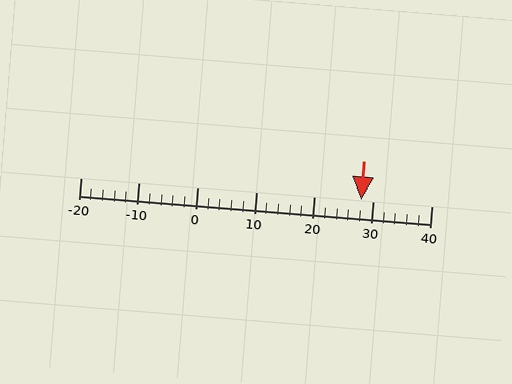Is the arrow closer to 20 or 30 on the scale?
The arrow is closer to 30.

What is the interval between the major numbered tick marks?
The major tick marks are spaced 10 units apart.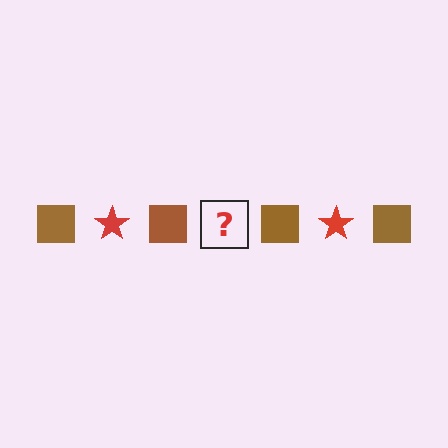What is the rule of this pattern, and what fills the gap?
The rule is that the pattern alternates between brown square and red star. The gap should be filled with a red star.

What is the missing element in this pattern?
The missing element is a red star.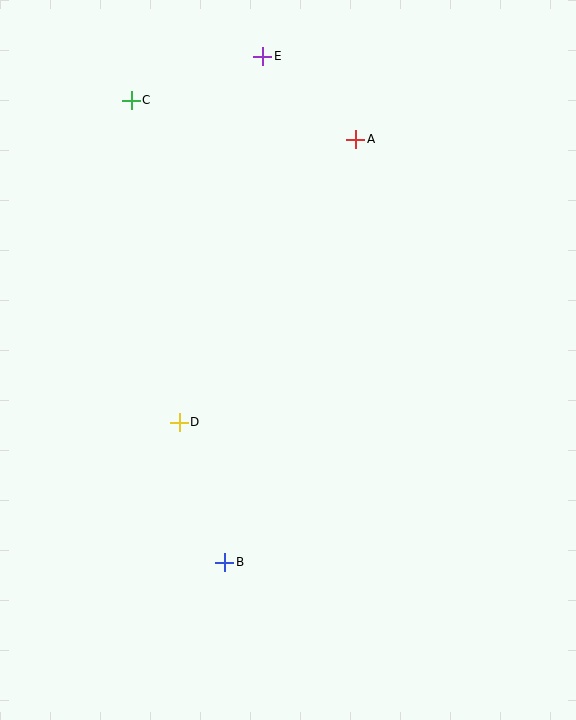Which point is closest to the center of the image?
Point D at (179, 422) is closest to the center.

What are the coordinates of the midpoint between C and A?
The midpoint between C and A is at (243, 120).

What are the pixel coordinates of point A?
Point A is at (356, 139).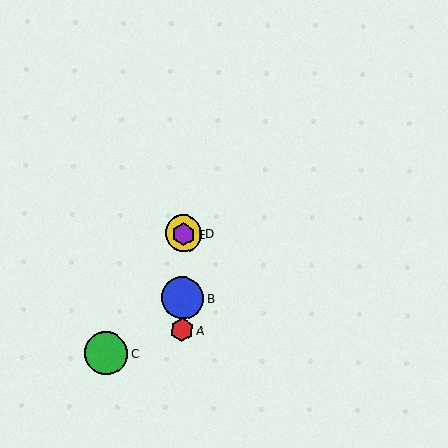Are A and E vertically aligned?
Yes, both are at x≈182.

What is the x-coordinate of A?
Object A is at x≈182.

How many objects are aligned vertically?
4 objects (A, B, D, E) are aligned vertically.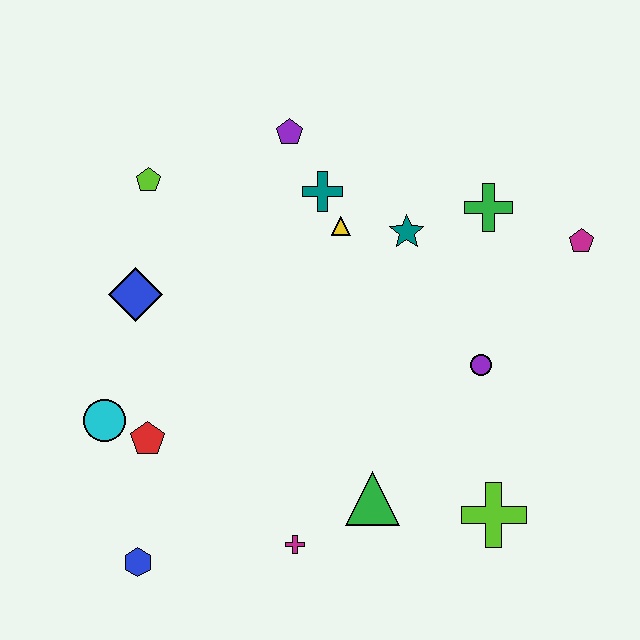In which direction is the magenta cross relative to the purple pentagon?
The magenta cross is below the purple pentagon.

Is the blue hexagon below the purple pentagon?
Yes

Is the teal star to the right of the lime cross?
No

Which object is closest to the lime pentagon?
The blue diamond is closest to the lime pentagon.